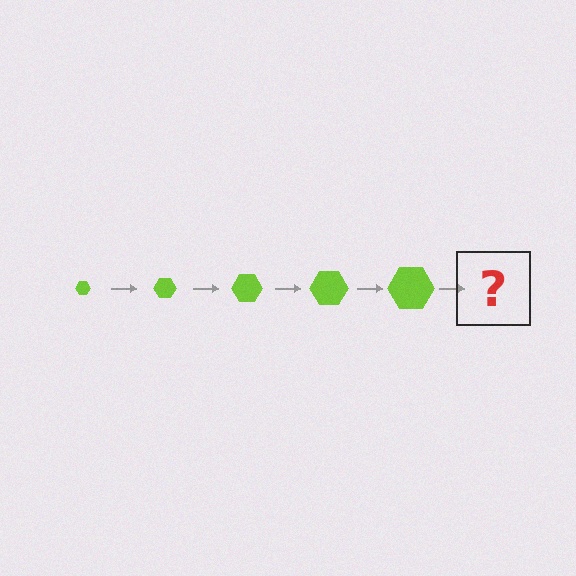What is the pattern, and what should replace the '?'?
The pattern is that the hexagon gets progressively larger each step. The '?' should be a lime hexagon, larger than the previous one.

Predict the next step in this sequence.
The next step is a lime hexagon, larger than the previous one.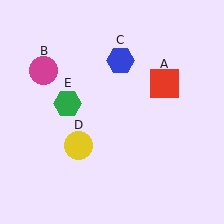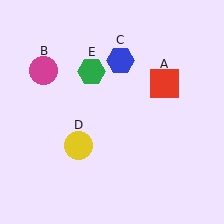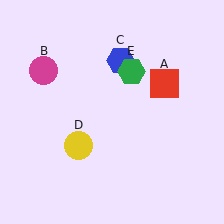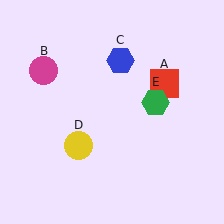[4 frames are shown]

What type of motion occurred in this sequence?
The green hexagon (object E) rotated clockwise around the center of the scene.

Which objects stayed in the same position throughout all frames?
Red square (object A) and magenta circle (object B) and blue hexagon (object C) and yellow circle (object D) remained stationary.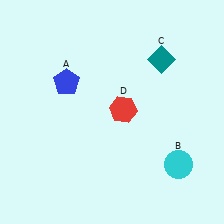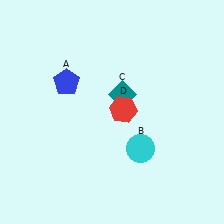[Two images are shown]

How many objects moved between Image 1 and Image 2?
2 objects moved between the two images.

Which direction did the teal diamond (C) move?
The teal diamond (C) moved left.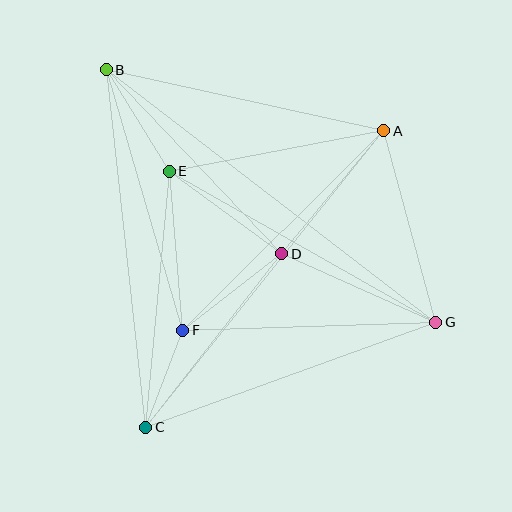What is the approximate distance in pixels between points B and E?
The distance between B and E is approximately 120 pixels.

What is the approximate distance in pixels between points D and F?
The distance between D and F is approximately 125 pixels.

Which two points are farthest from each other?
Points B and G are farthest from each other.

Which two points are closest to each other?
Points C and F are closest to each other.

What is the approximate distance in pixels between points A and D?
The distance between A and D is approximately 160 pixels.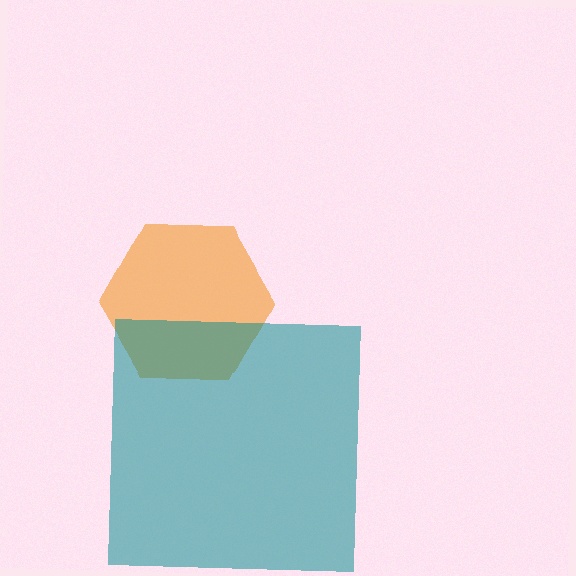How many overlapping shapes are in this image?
There are 2 overlapping shapes in the image.